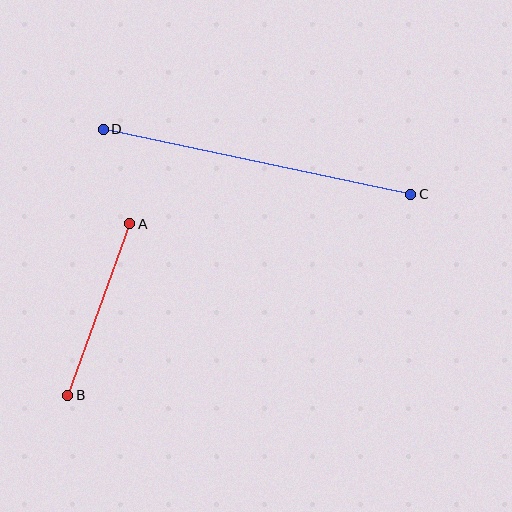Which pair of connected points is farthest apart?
Points C and D are farthest apart.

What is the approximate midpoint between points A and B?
The midpoint is at approximately (99, 309) pixels.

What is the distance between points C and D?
The distance is approximately 314 pixels.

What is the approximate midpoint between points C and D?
The midpoint is at approximately (257, 162) pixels.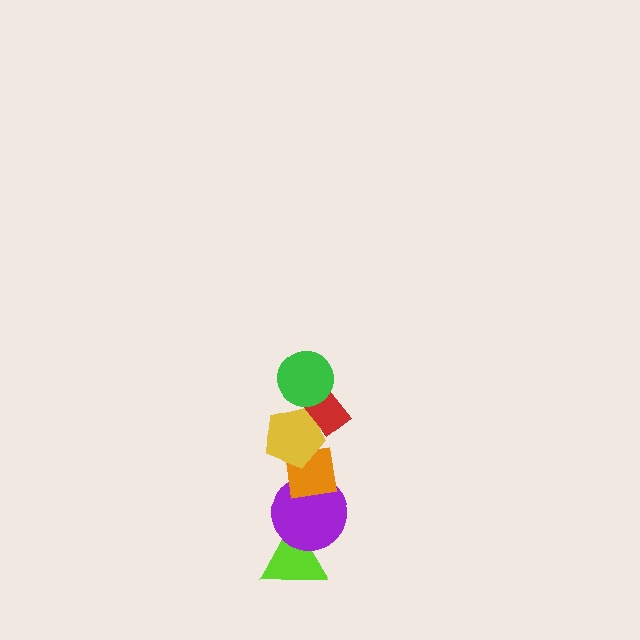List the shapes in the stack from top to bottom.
From top to bottom: the green circle, the red rectangle, the yellow pentagon, the orange square, the purple circle, the lime triangle.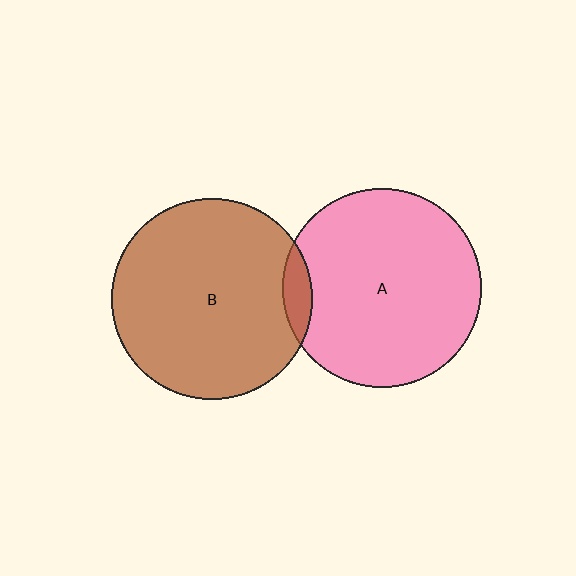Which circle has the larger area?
Circle B (brown).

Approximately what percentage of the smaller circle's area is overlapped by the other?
Approximately 5%.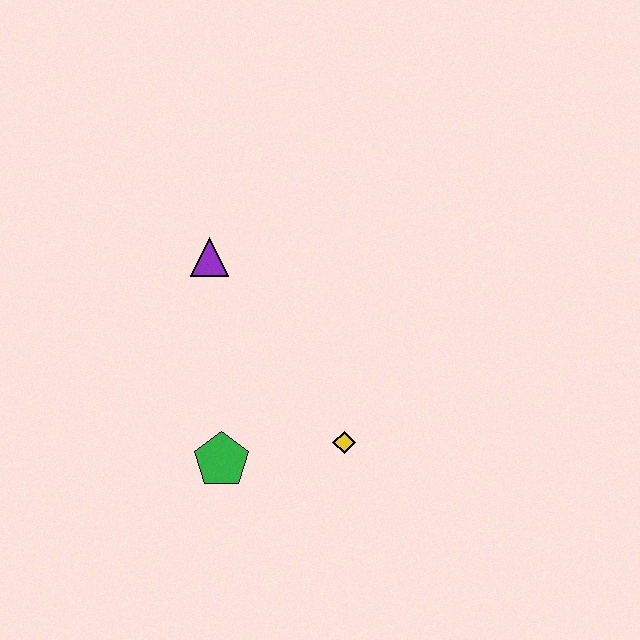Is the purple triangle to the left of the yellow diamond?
Yes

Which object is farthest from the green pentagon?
The purple triangle is farthest from the green pentagon.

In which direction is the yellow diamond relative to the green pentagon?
The yellow diamond is to the right of the green pentagon.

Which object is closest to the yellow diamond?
The green pentagon is closest to the yellow diamond.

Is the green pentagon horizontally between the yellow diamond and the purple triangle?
Yes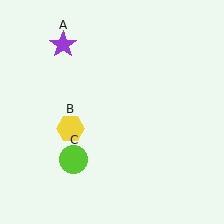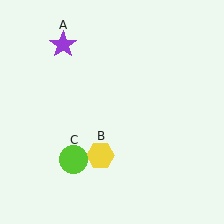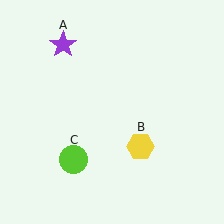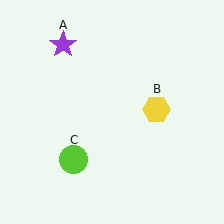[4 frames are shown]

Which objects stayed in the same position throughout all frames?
Purple star (object A) and lime circle (object C) remained stationary.